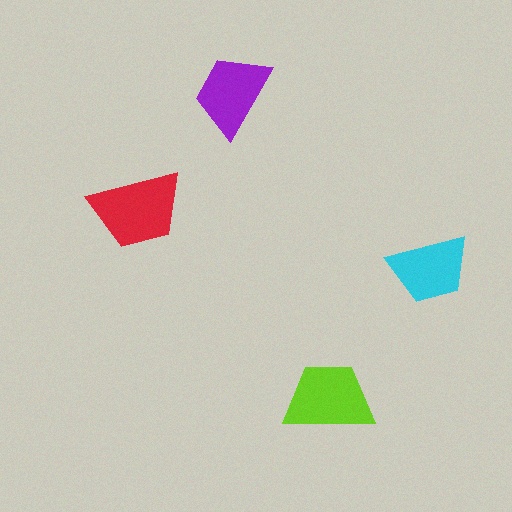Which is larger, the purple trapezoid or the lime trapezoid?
The lime one.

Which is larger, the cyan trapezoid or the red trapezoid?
The red one.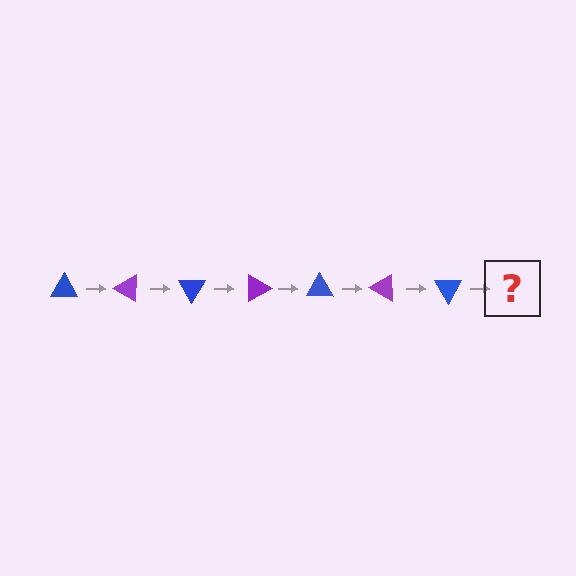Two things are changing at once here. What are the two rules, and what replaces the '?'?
The two rules are that it rotates 30 degrees each step and the color cycles through blue and purple. The '?' should be a purple triangle, rotated 210 degrees from the start.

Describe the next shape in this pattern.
It should be a purple triangle, rotated 210 degrees from the start.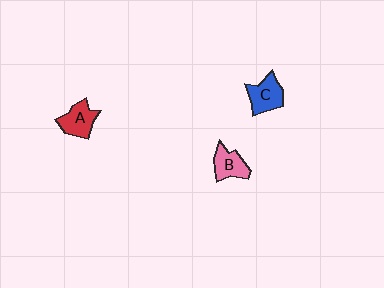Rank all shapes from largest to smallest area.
From largest to smallest: C (blue), A (red), B (pink).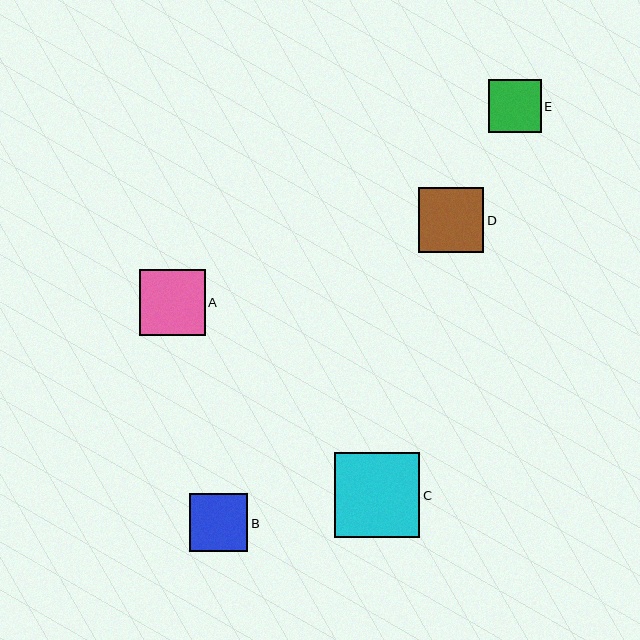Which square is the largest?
Square C is the largest with a size of approximately 85 pixels.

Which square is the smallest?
Square E is the smallest with a size of approximately 53 pixels.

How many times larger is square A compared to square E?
Square A is approximately 1.3 times the size of square E.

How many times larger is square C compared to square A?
Square C is approximately 1.3 times the size of square A.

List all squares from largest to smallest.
From largest to smallest: C, A, D, B, E.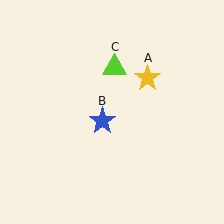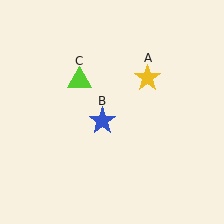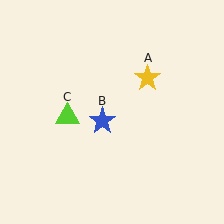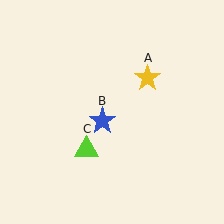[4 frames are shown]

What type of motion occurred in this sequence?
The lime triangle (object C) rotated counterclockwise around the center of the scene.